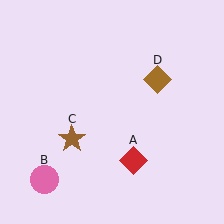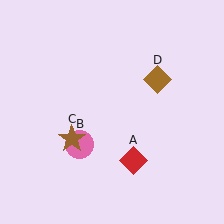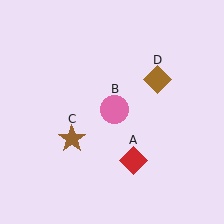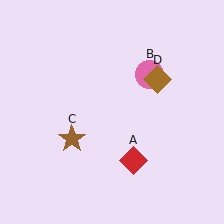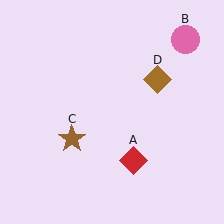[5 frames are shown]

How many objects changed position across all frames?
1 object changed position: pink circle (object B).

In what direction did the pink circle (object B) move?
The pink circle (object B) moved up and to the right.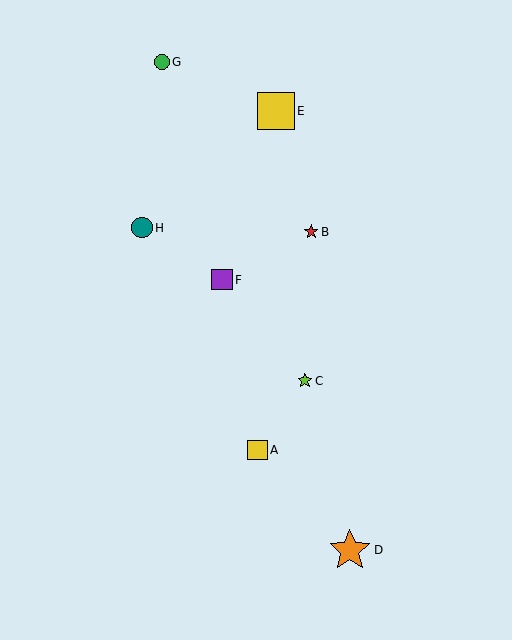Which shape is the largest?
The orange star (labeled D) is the largest.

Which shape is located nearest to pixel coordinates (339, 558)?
The orange star (labeled D) at (350, 550) is nearest to that location.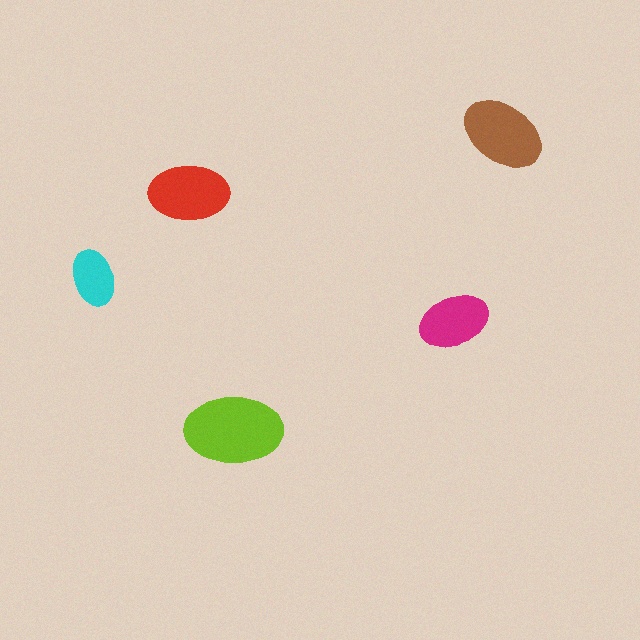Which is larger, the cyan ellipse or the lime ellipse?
The lime one.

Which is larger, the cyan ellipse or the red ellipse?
The red one.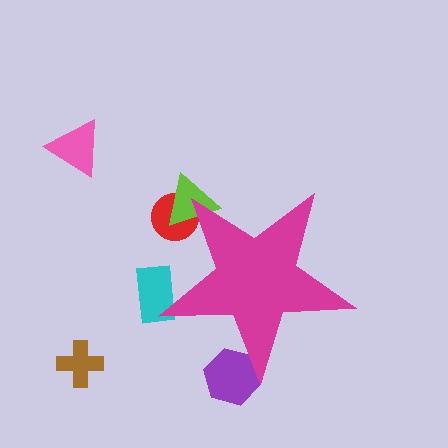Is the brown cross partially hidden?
No, the brown cross is fully visible.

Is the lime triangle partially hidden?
Yes, the lime triangle is partially hidden behind the magenta star.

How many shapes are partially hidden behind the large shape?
4 shapes are partially hidden.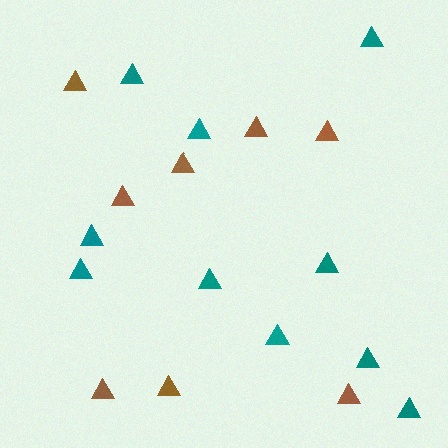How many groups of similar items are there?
There are 2 groups: one group of teal triangles (10) and one group of brown triangles (8).